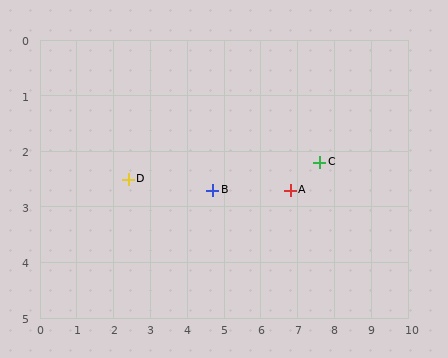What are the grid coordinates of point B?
Point B is at approximately (4.7, 2.7).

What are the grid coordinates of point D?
Point D is at approximately (2.4, 2.5).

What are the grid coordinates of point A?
Point A is at approximately (6.8, 2.7).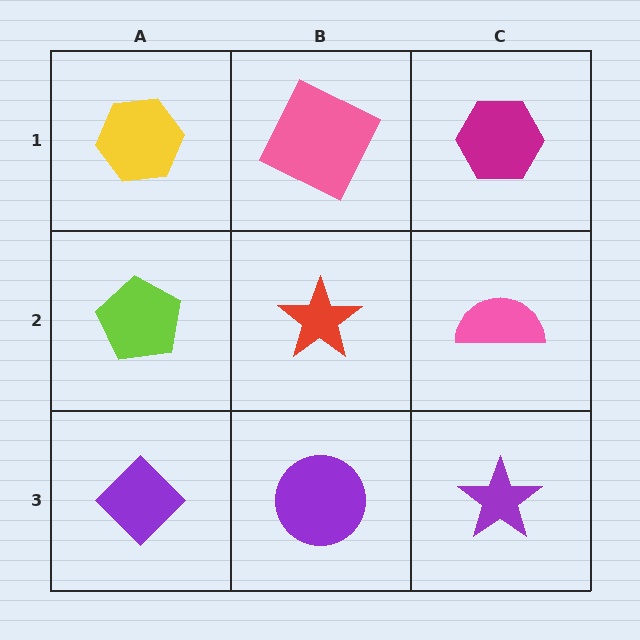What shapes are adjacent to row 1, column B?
A red star (row 2, column B), a yellow hexagon (row 1, column A), a magenta hexagon (row 1, column C).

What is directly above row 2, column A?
A yellow hexagon.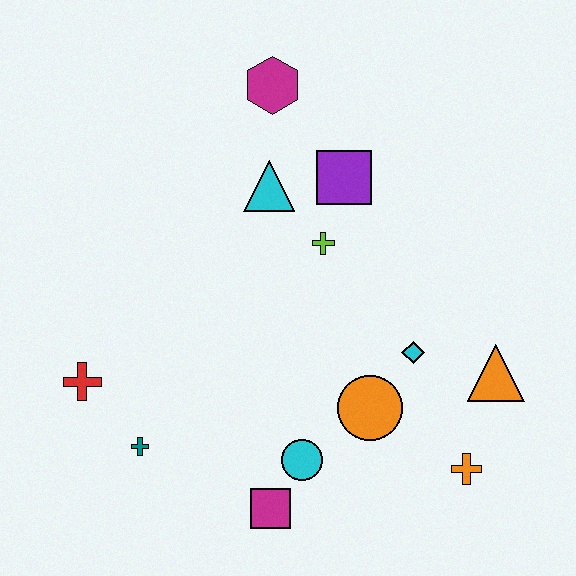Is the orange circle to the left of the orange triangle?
Yes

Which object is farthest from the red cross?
The orange triangle is farthest from the red cross.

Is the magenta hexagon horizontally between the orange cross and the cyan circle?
No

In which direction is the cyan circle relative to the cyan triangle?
The cyan circle is below the cyan triangle.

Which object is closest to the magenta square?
The cyan circle is closest to the magenta square.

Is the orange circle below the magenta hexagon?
Yes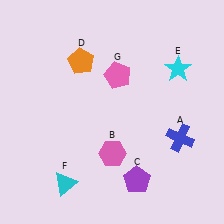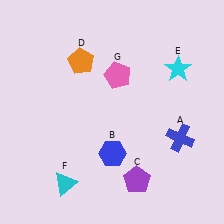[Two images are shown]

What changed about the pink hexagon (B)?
In Image 1, B is pink. In Image 2, it changed to blue.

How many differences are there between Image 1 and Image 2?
There is 1 difference between the two images.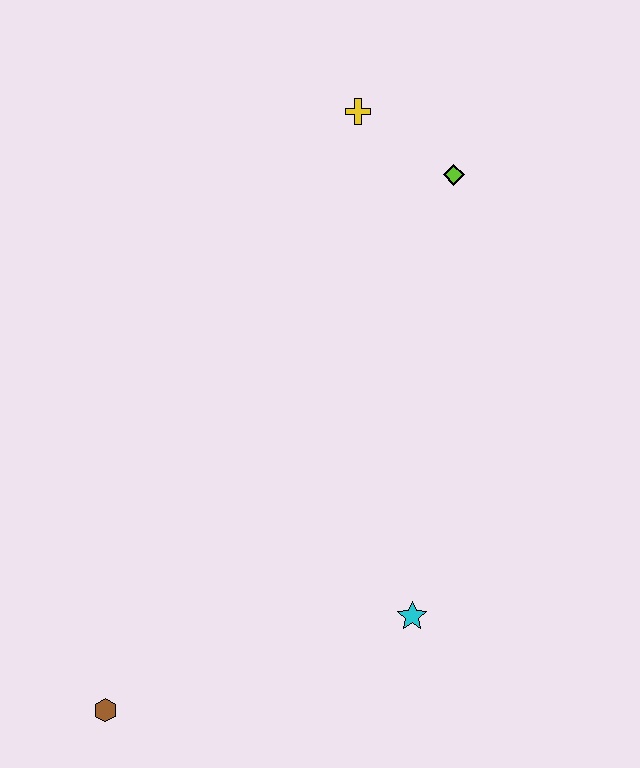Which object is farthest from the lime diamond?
The brown hexagon is farthest from the lime diamond.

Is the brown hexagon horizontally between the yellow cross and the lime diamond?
No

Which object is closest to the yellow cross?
The lime diamond is closest to the yellow cross.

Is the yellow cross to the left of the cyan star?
Yes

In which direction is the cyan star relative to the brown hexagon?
The cyan star is to the right of the brown hexagon.